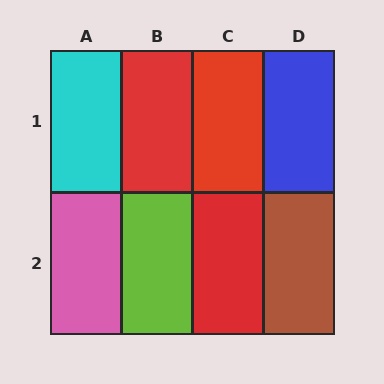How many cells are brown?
1 cell is brown.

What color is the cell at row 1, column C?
Red.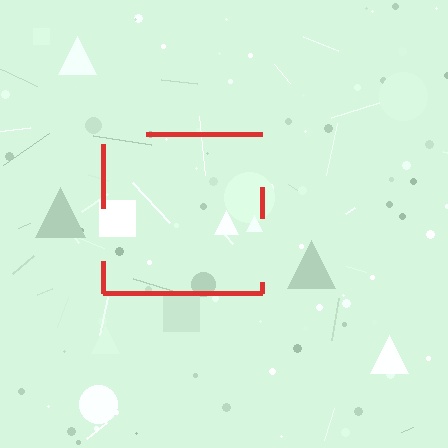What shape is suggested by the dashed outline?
The dashed outline suggests a square.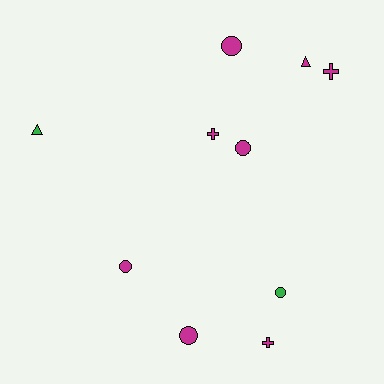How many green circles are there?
There is 1 green circle.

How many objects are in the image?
There are 10 objects.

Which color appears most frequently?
Magenta, with 8 objects.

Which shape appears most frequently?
Circle, with 5 objects.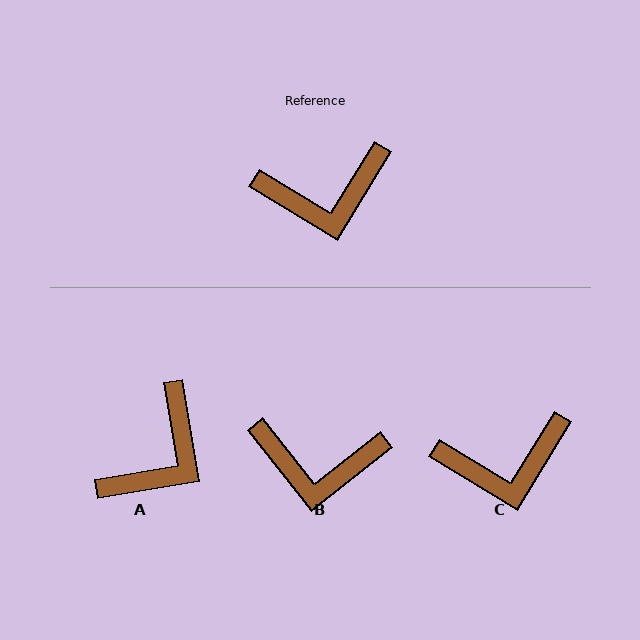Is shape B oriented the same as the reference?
No, it is off by about 20 degrees.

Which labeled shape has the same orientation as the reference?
C.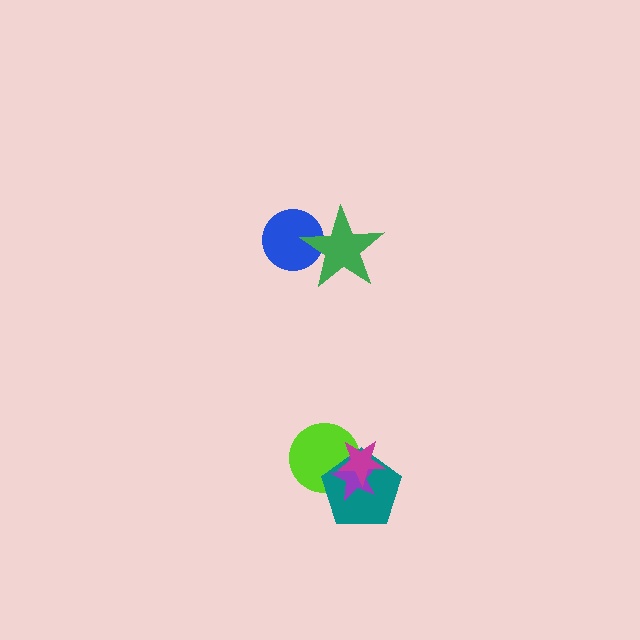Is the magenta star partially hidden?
No, no other shape covers it.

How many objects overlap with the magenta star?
3 objects overlap with the magenta star.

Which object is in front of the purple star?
The magenta star is in front of the purple star.